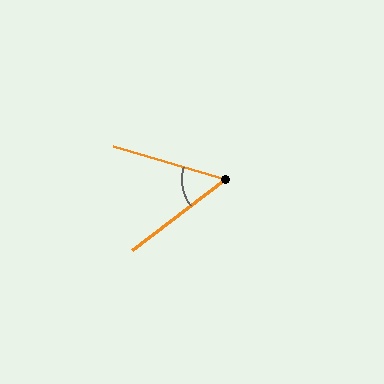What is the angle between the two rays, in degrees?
Approximately 54 degrees.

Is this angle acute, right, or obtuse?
It is acute.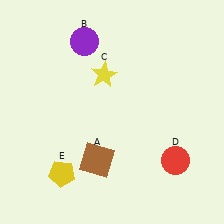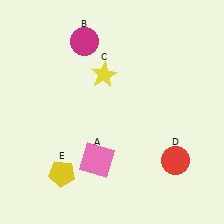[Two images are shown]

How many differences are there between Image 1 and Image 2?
There are 2 differences between the two images.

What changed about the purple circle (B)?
In Image 1, B is purple. In Image 2, it changed to magenta.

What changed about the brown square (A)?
In Image 1, A is brown. In Image 2, it changed to pink.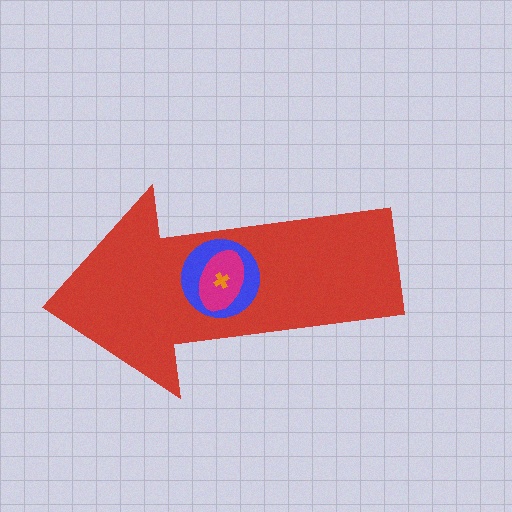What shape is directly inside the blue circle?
The magenta ellipse.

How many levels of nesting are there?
4.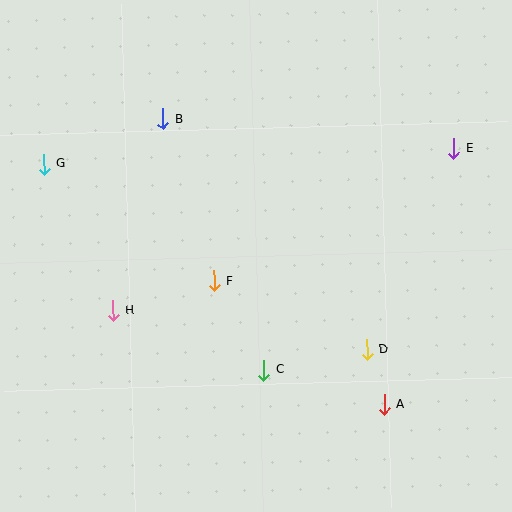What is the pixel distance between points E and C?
The distance between E and C is 292 pixels.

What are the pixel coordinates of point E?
Point E is at (454, 149).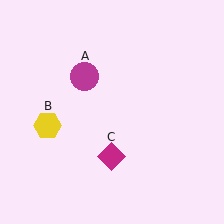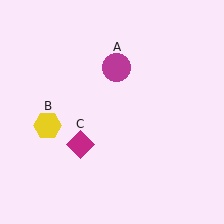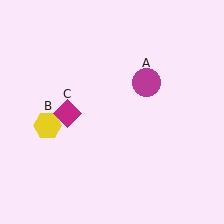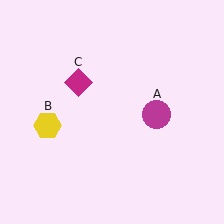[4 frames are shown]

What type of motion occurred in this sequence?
The magenta circle (object A), magenta diamond (object C) rotated clockwise around the center of the scene.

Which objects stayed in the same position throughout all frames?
Yellow hexagon (object B) remained stationary.